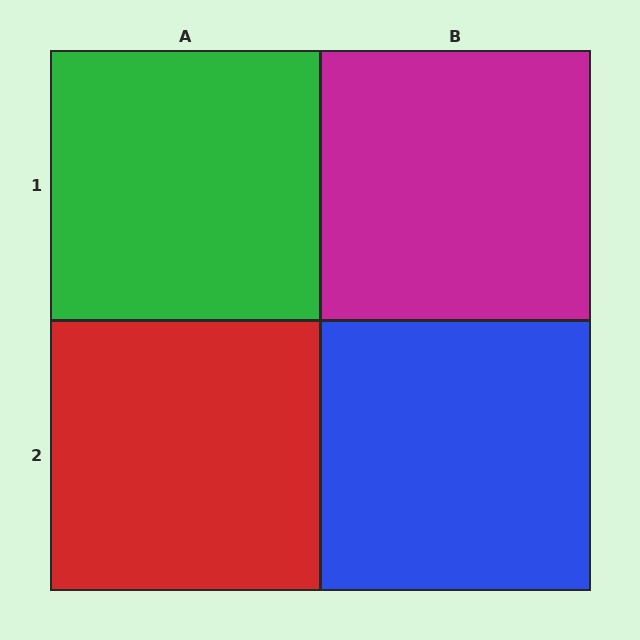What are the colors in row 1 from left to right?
Green, magenta.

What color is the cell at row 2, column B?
Blue.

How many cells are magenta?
1 cell is magenta.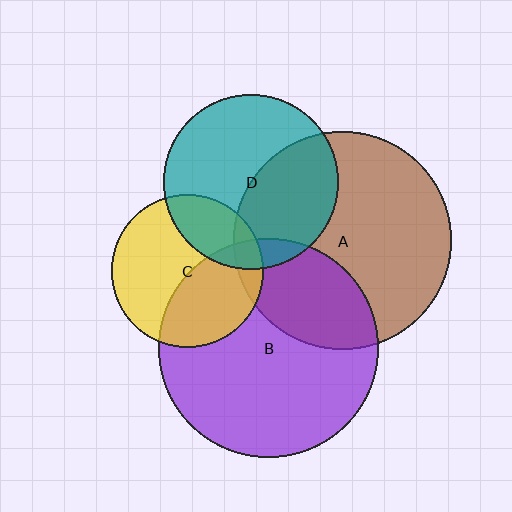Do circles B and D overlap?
Yes.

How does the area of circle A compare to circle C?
Approximately 2.0 times.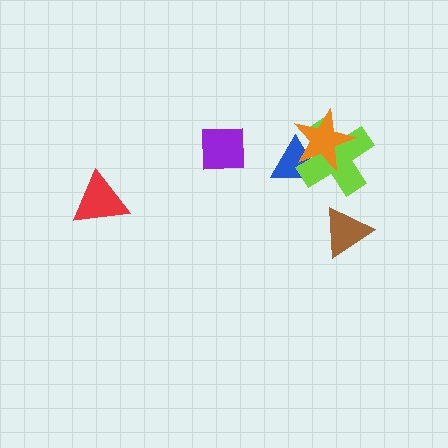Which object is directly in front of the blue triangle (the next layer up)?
The lime cross is directly in front of the blue triangle.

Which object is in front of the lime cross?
The orange star is in front of the lime cross.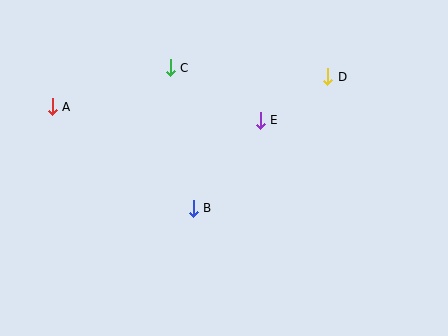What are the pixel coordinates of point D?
Point D is at (328, 77).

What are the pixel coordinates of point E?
Point E is at (260, 120).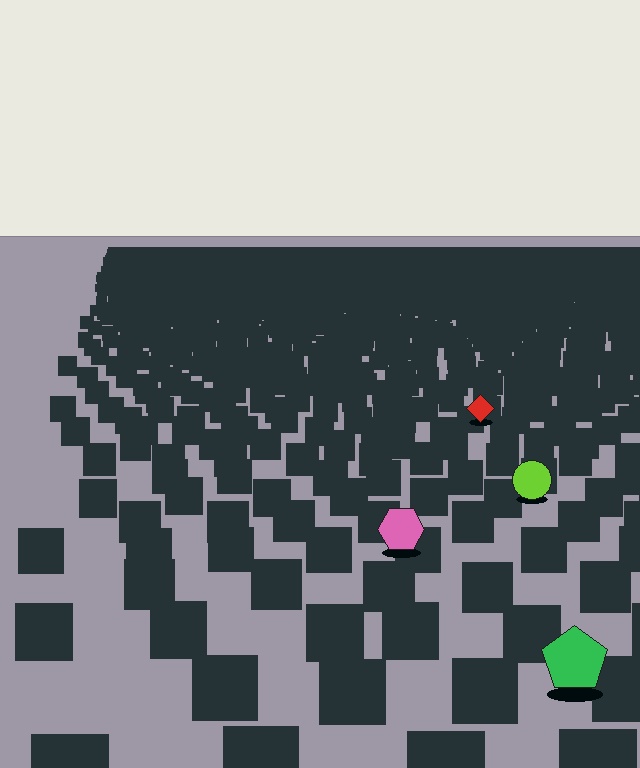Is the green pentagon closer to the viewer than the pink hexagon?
Yes. The green pentagon is closer — you can tell from the texture gradient: the ground texture is coarser near it.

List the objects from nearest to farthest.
From nearest to farthest: the green pentagon, the pink hexagon, the lime circle, the red diamond.